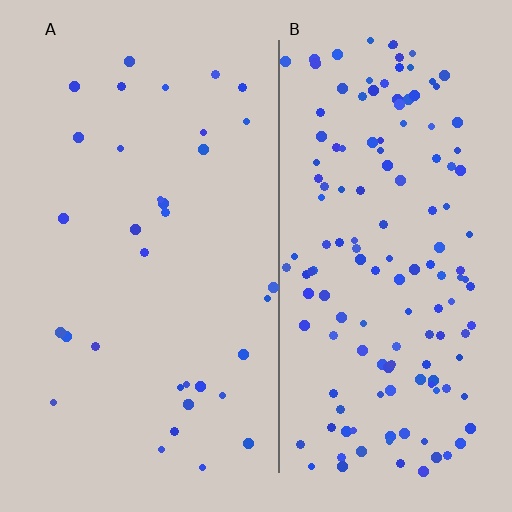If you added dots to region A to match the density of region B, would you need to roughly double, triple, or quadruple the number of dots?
Approximately quadruple.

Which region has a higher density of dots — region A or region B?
B (the right).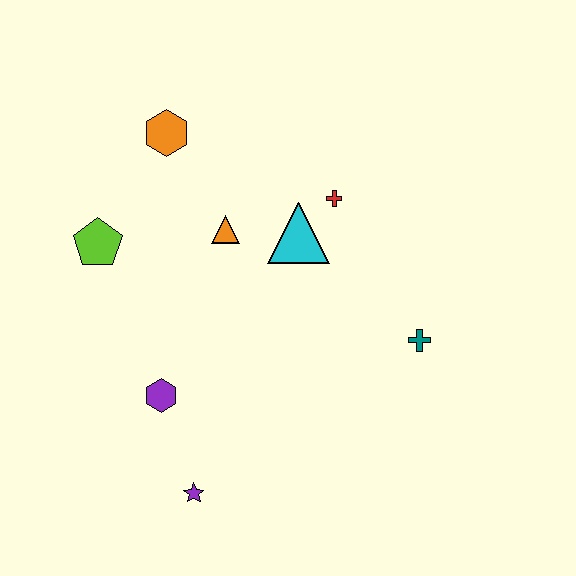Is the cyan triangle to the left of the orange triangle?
No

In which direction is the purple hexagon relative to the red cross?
The purple hexagon is below the red cross.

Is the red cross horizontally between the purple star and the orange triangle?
No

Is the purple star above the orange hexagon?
No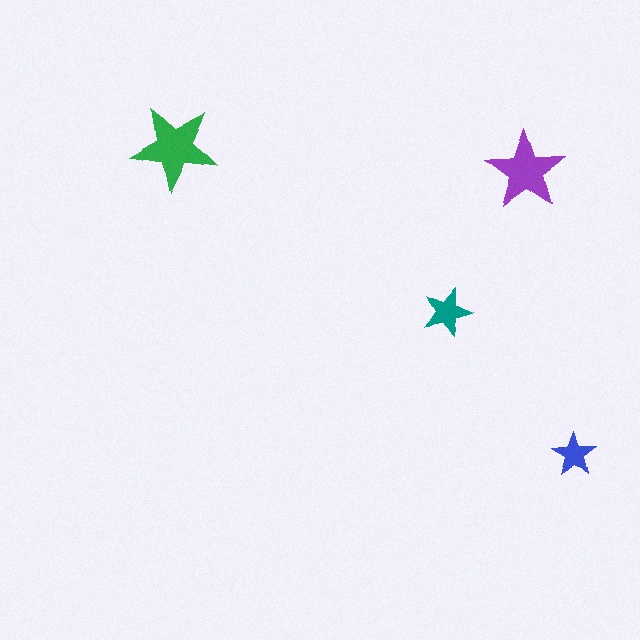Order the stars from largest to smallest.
the green one, the purple one, the teal one, the blue one.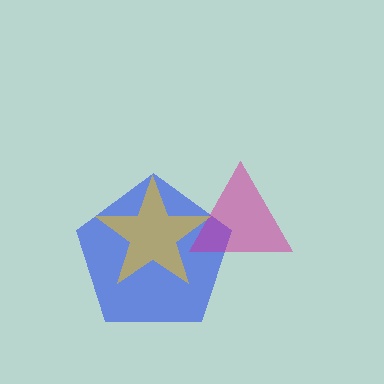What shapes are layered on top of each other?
The layered shapes are: a blue pentagon, a magenta triangle, a yellow star.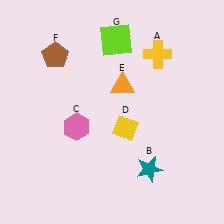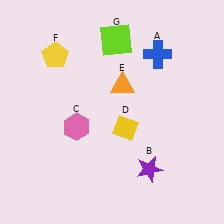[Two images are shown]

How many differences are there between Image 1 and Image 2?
There are 3 differences between the two images.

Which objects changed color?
A changed from yellow to blue. B changed from teal to purple. F changed from brown to yellow.